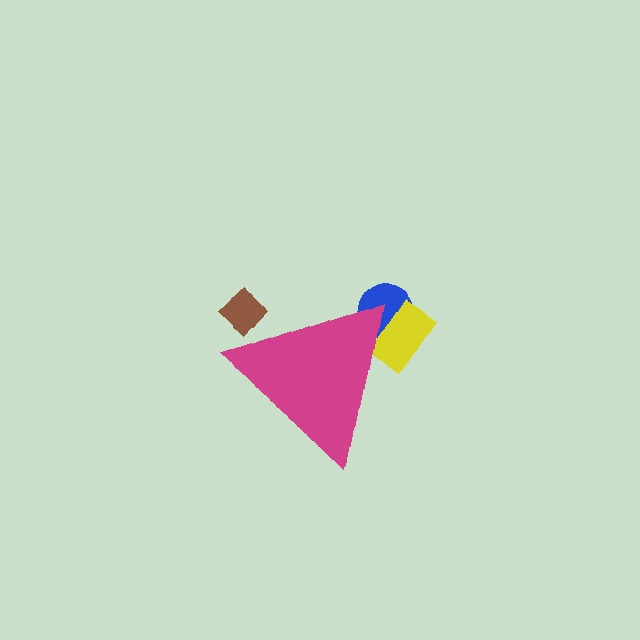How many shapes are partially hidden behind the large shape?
3 shapes are partially hidden.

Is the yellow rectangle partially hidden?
Yes, the yellow rectangle is partially hidden behind the magenta triangle.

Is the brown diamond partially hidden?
Yes, the brown diamond is partially hidden behind the magenta triangle.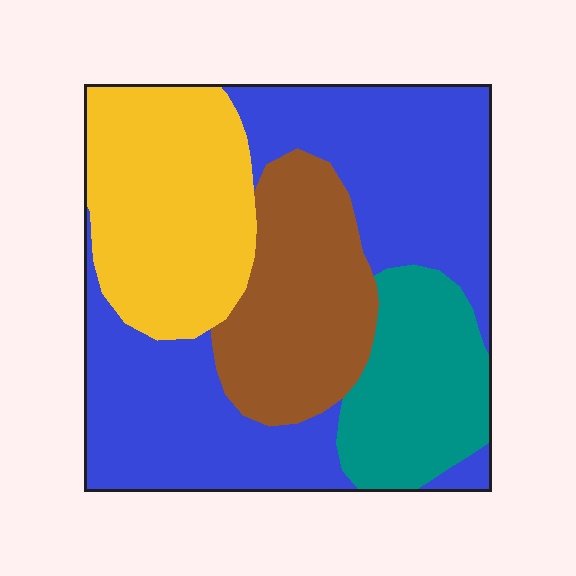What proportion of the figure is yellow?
Yellow takes up about one quarter (1/4) of the figure.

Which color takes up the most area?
Blue, at roughly 45%.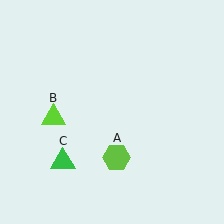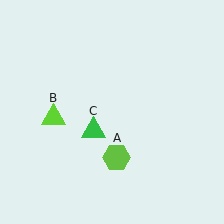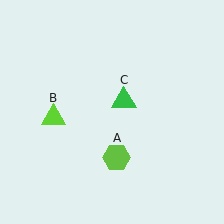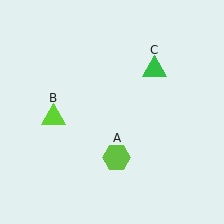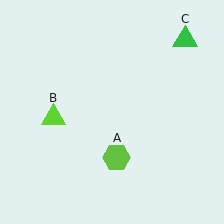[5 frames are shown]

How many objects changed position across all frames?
1 object changed position: green triangle (object C).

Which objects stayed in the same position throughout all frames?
Lime hexagon (object A) and lime triangle (object B) remained stationary.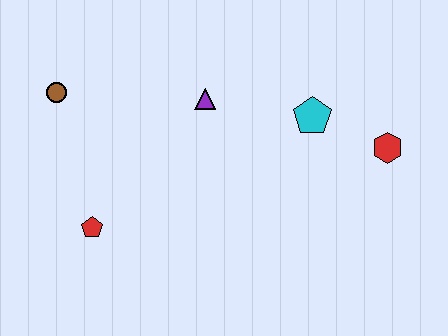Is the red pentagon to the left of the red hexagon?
Yes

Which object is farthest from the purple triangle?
The red hexagon is farthest from the purple triangle.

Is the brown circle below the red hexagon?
No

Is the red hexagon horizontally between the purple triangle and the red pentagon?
No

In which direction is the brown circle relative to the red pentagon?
The brown circle is above the red pentagon.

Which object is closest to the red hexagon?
The cyan pentagon is closest to the red hexagon.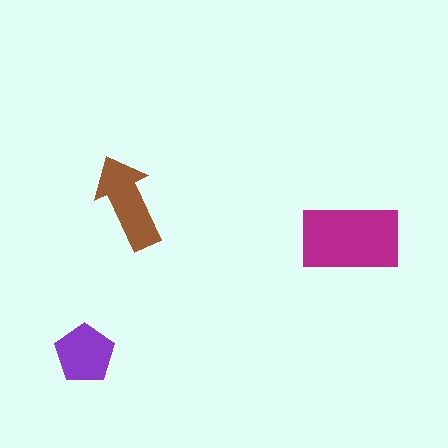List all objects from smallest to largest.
The purple pentagon, the brown arrow, the magenta rectangle.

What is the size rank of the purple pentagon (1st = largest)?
3rd.